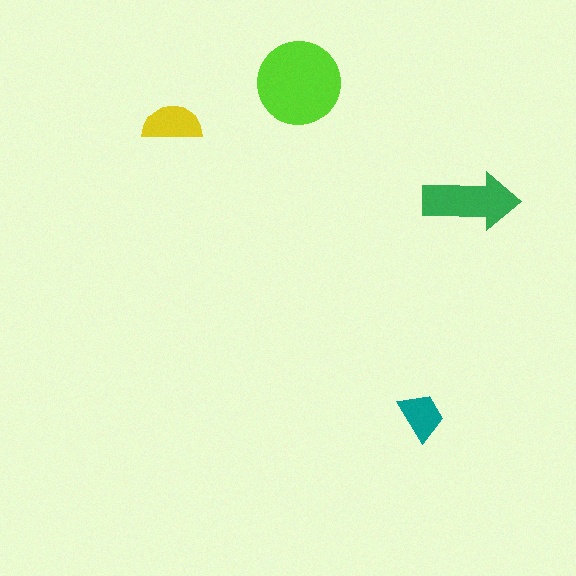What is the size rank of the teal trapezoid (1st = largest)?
4th.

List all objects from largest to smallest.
The lime circle, the green arrow, the yellow semicircle, the teal trapezoid.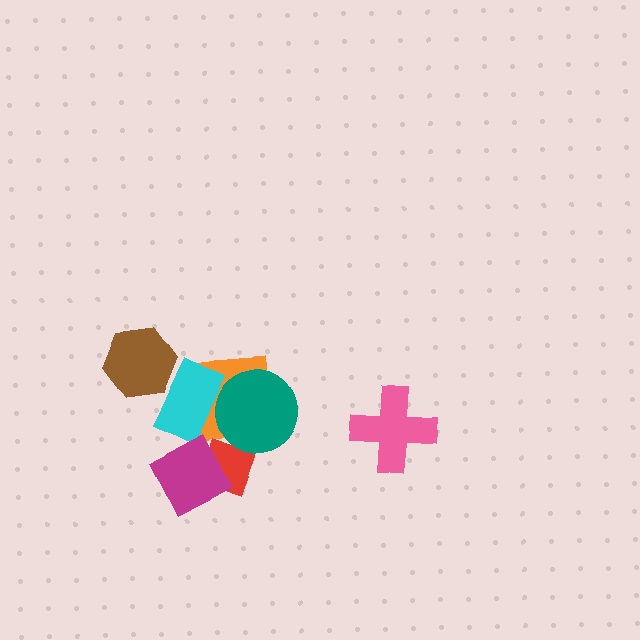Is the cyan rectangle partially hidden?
Yes, it is partially covered by another shape.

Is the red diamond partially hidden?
Yes, it is partially covered by another shape.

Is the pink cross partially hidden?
No, no other shape covers it.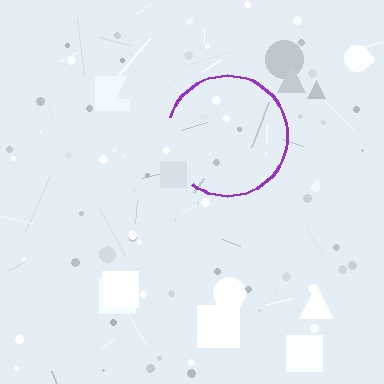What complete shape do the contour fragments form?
The contour fragments form a circle.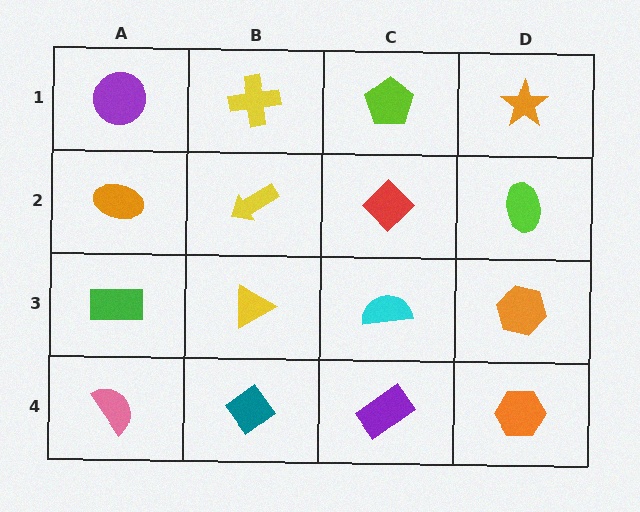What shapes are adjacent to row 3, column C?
A red diamond (row 2, column C), a purple rectangle (row 4, column C), a yellow triangle (row 3, column B), an orange hexagon (row 3, column D).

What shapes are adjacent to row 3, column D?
A lime ellipse (row 2, column D), an orange hexagon (row 4, column D), a cyan semicircle (row 3, column C).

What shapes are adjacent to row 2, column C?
A lime pentagon (row 1, column C), a cyan semicircle (row 3, column C), a yellow arrow (row 2, column B), a lime ellipse (row 2, column D).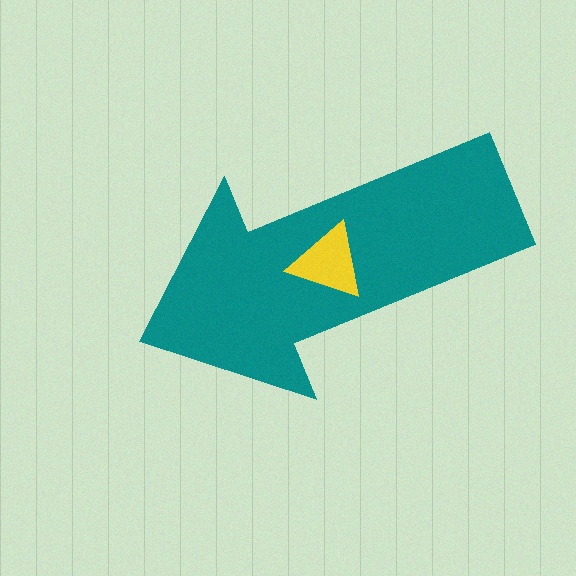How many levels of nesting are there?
2.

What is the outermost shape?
The teal arrow.